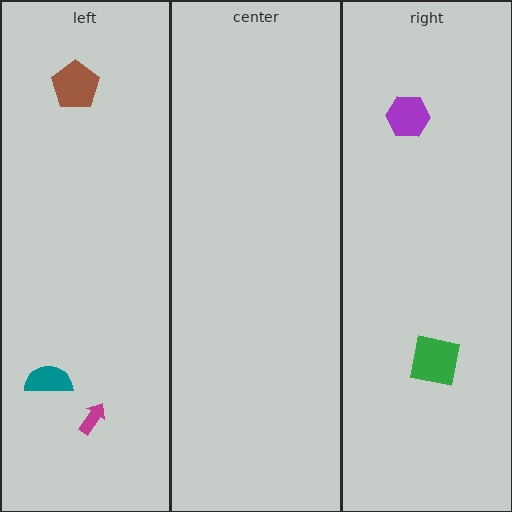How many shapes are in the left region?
3.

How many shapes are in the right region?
2.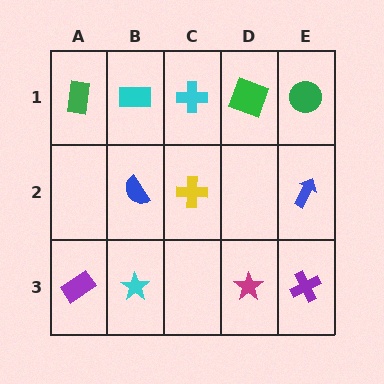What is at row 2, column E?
A blue arrow.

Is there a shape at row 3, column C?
No, that cell is empty.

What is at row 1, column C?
A cyan cross.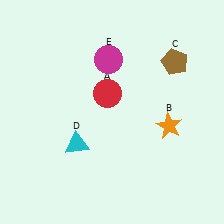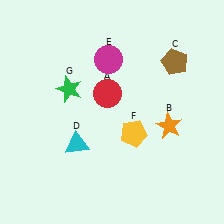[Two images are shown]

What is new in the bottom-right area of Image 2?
A yellow pentagon (F) was added in the bottom-right area of Image 2.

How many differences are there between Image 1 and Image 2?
There are 2 differences between the two images.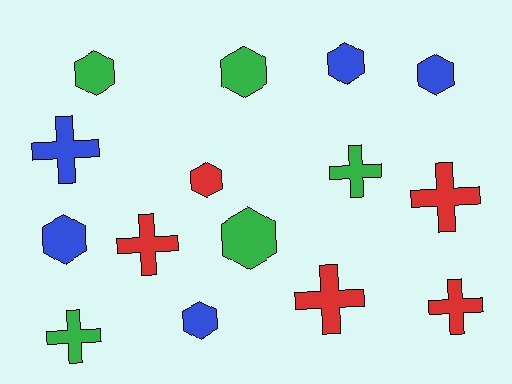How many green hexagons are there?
There are 3 green hexagons.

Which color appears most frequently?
Red, with 5 objects.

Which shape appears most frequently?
Hexagon, with 8 objects.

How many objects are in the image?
There are 15 objects.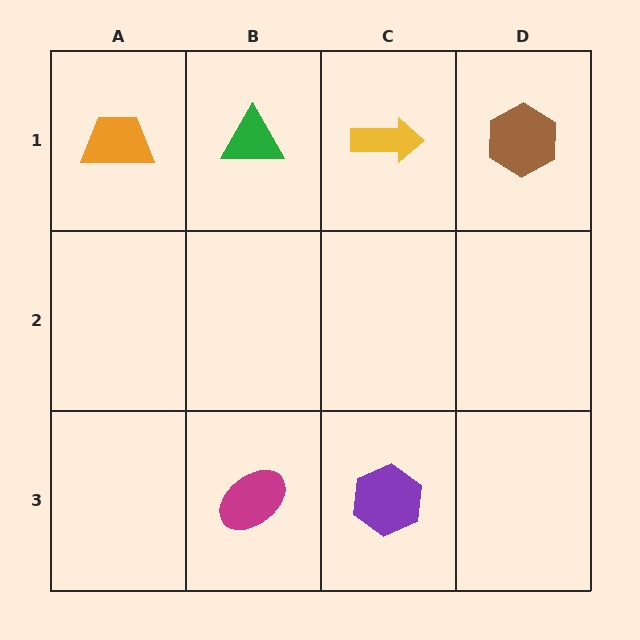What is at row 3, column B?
A magenta ellipse.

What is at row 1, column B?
A green triangle.